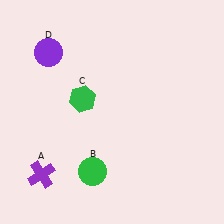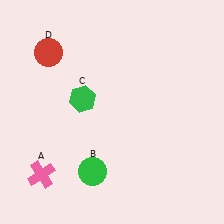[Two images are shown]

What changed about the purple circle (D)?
In Image 1, D is purple. In Image 2, it changed to red.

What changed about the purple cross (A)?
In Image 1, A is purple. In Image 2, it changed to pink.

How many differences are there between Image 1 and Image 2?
There are 2 differences between the two images.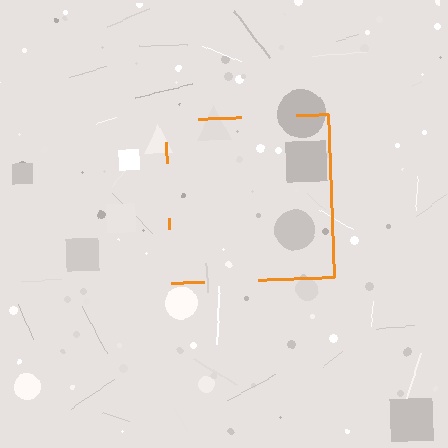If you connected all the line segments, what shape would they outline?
They would outline a square.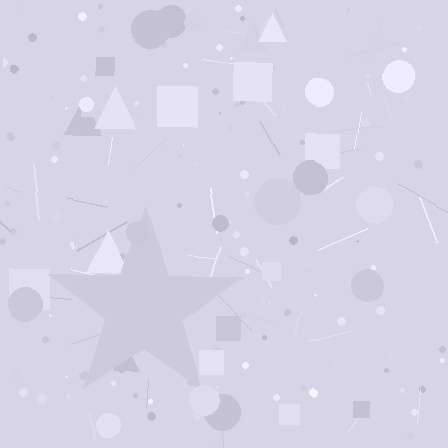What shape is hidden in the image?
A star is hidden in the image.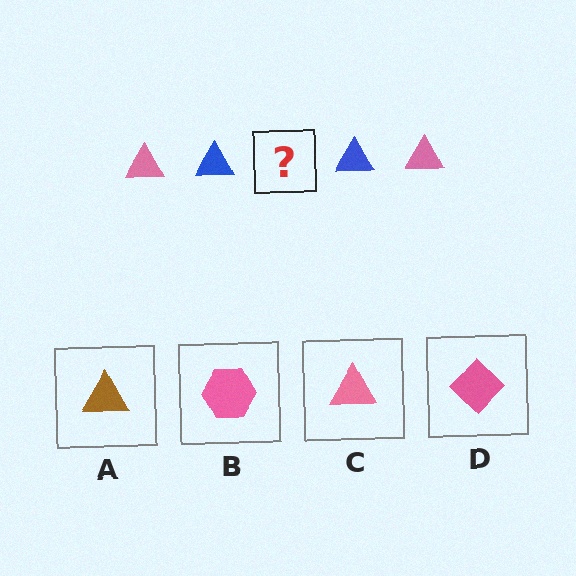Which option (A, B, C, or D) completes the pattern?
C.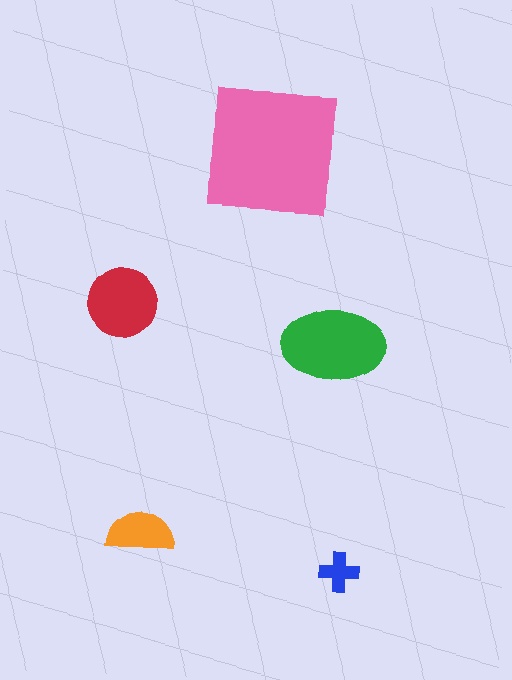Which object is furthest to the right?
The blue cross is rightmost.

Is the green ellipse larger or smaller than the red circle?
Larger.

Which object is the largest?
The pink square.